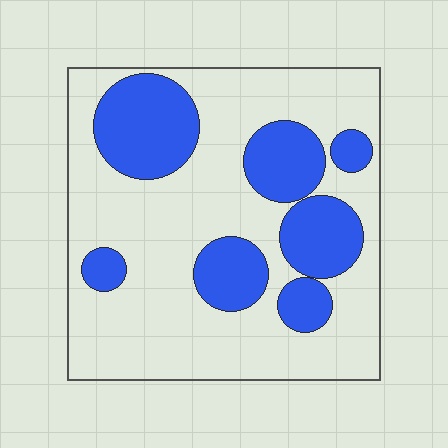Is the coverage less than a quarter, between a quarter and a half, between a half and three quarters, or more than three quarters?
Between a quarter and a half.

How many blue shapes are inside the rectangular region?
7.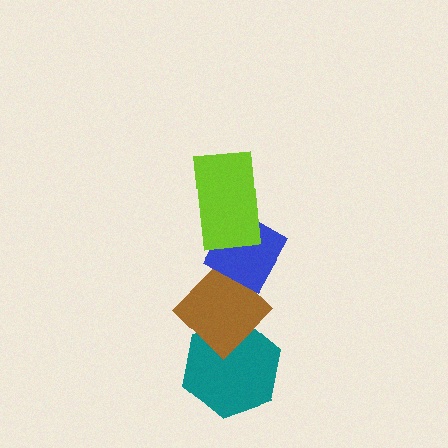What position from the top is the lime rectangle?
The lime rectangle is 1st from the top.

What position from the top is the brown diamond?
The brown diamond is 3rd from the top.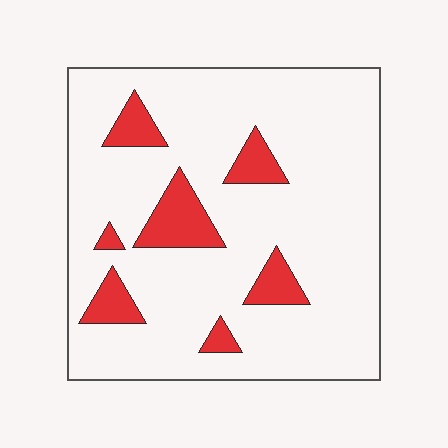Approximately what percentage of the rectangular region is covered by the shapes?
Approximately 15%.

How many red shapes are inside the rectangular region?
7.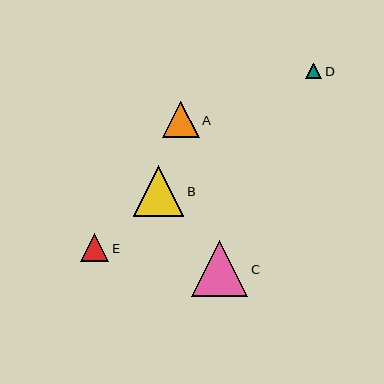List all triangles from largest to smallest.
From largest to smallest: C, B, A, E, D.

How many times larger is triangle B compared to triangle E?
Triangle B is approximately 1.8 times the size of triangle E.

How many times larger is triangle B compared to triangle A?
Triangle B is approximately 1.4 times the size of triangle A.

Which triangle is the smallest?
Triangle D is the smallest with a size of approximately 16 pixels.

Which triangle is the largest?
Triangle C is the largest with a size of approximately 56 pixels.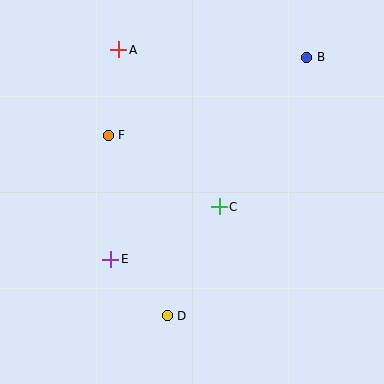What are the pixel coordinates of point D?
Point D is at (167, 316).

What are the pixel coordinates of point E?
Point E is at (111, 259).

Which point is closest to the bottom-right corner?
Point D is closest to the bottom-right corner.